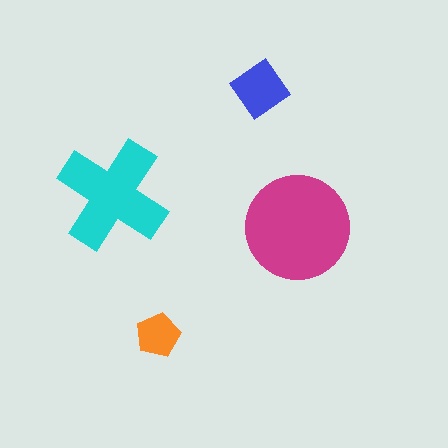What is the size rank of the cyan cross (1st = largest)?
2nd.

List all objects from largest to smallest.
The magenta circle, the cyan cross, the blue diamond, the orange pentagon.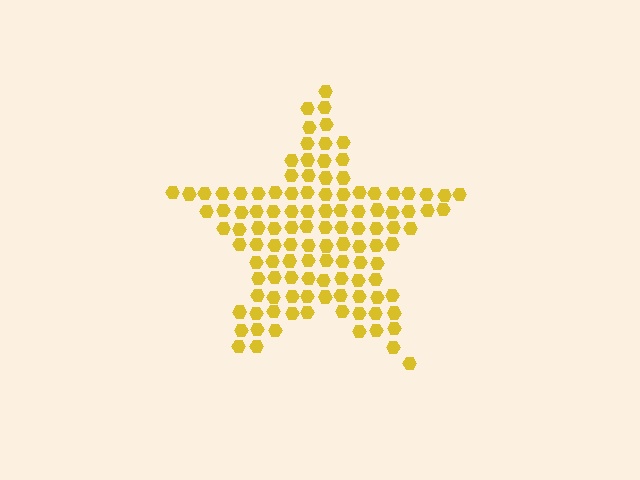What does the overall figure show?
The overall figure shows a star.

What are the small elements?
The small elements are hexagons.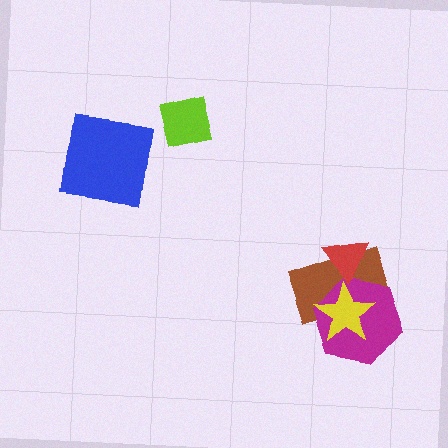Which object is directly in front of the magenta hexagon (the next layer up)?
The red triangle is directly in front of the magenta hexagon.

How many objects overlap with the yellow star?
2 objects overlap with the yellow star.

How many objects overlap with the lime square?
0 objects overlap with the lime square.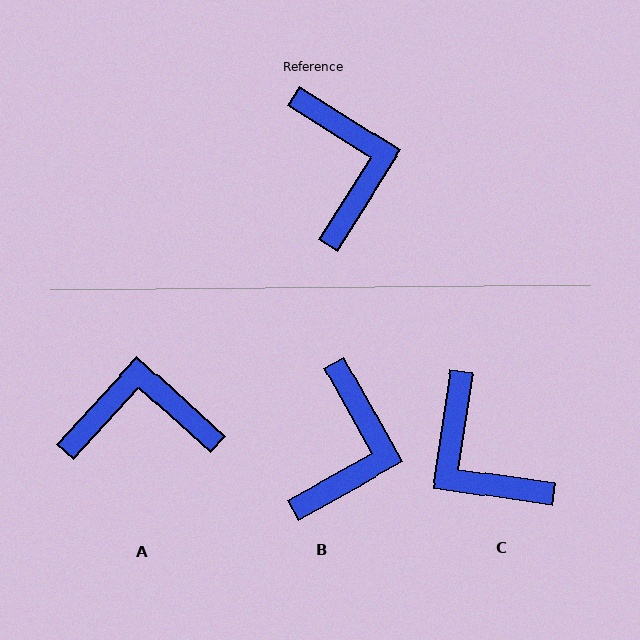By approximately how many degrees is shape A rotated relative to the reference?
Approximately 80 degrees counter-clockwise.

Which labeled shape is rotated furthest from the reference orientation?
C, about 156 degrees away.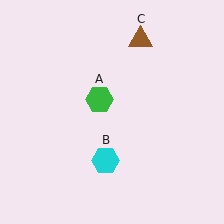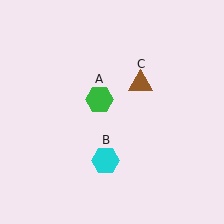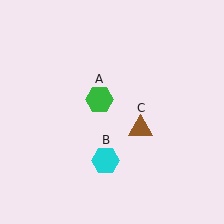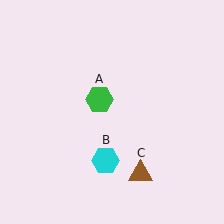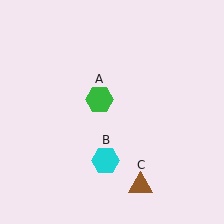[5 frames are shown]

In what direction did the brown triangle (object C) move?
The brown triangle (object C) moved down.